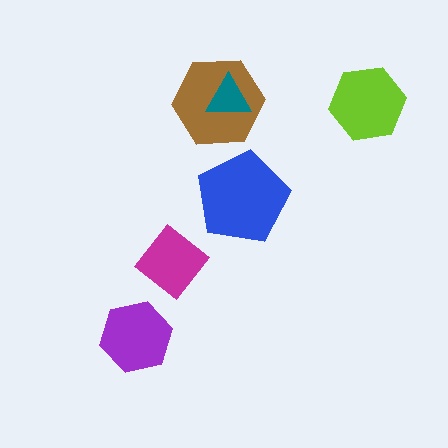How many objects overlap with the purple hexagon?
0 objects overlap with the purple hexagon.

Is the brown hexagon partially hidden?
Yes, it is partially covered by another shape.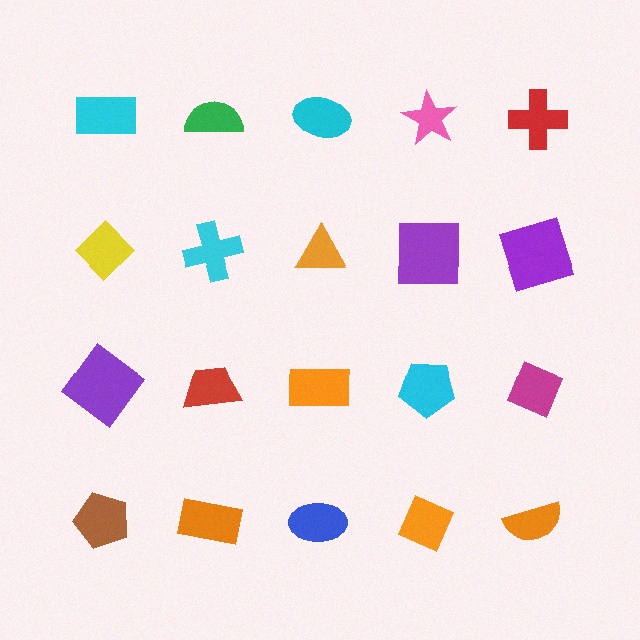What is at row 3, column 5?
A magenta diamond.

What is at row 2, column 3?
An orange triangle.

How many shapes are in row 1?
5 shapes.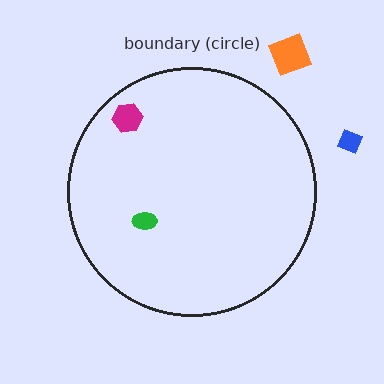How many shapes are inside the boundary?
2 inside, 2 outside.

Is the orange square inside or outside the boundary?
Outside.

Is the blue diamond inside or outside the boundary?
Outside.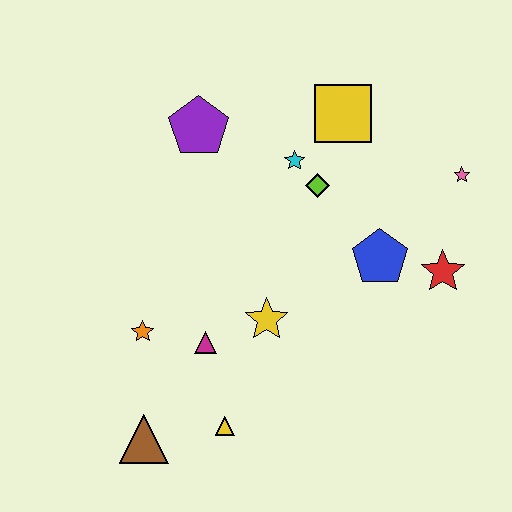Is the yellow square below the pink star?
No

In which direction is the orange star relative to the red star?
The orange star is to the left of the red star.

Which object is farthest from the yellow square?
The brown triangle is farthest from the yellow square.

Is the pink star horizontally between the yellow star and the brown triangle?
No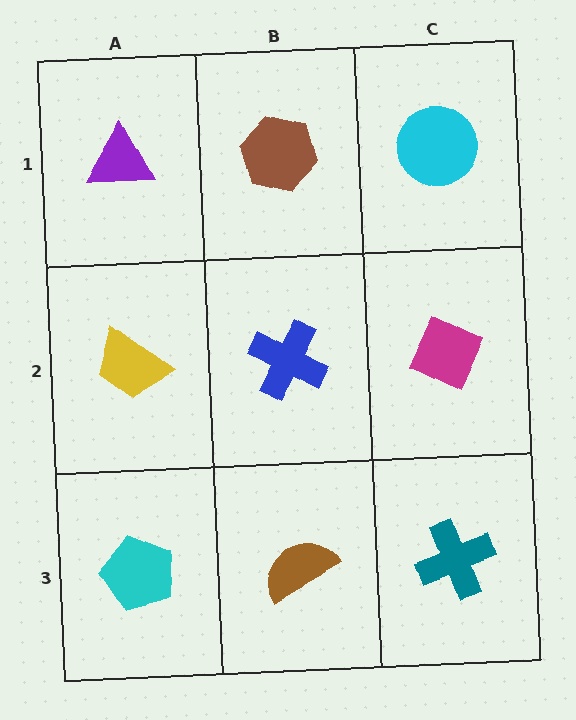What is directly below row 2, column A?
A cyan pentagon.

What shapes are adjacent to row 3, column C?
A magenta diamond (row 2, column C), a brown semicircle (row 3, column B).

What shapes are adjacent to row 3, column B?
A blue cross (row 2, column B), a cyan pentagon (row 3, column A), a teal cross (row 3, column C).